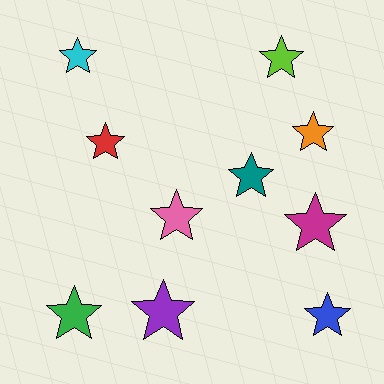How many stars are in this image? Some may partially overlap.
There are 10 stars.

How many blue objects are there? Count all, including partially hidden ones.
There is 1 blue object.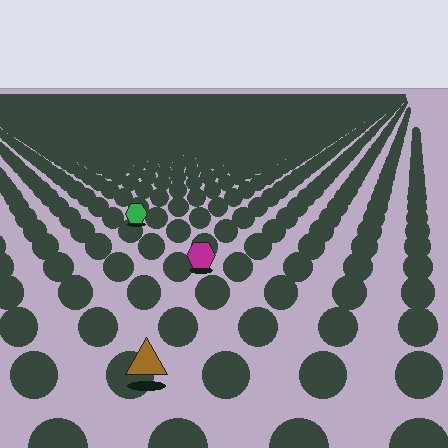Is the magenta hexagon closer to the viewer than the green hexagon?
Yes. The magenta hexagon is closer — you can tell from the texture gradient: the ground texture is coarser near it.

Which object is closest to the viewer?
The brown triangle is closest. The texture marks near it are larger and more spread out.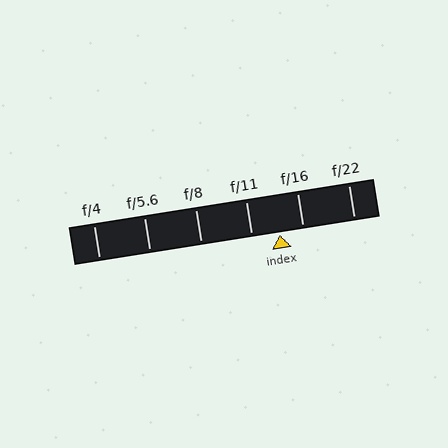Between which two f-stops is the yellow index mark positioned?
The index mark is between f/11 and f/16.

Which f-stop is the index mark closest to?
The index mark is closest to f/16.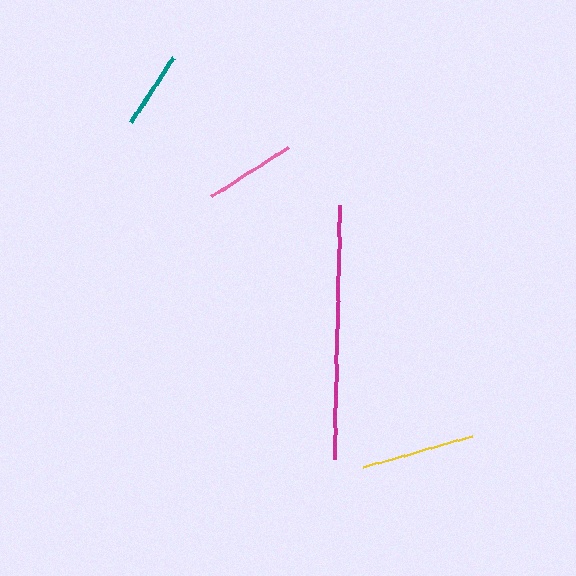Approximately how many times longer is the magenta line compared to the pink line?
The magenta line is approximately 2.8 times the length of the pink line.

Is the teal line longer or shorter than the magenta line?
The magenta line is longer than the teal line.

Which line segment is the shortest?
The teal line is the shortest at approximately 77 pixels.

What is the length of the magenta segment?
The magenta segment is approximately 255 pixels long.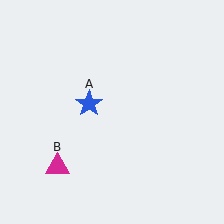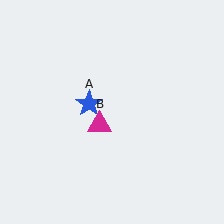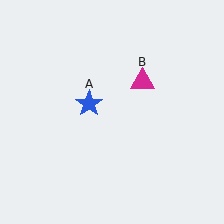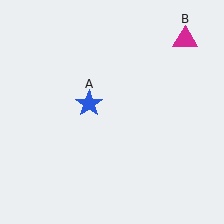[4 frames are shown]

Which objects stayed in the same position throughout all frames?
Blue star (object A) remained stationary.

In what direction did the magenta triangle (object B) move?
The magenta triangle (object B) moved up and to the right.